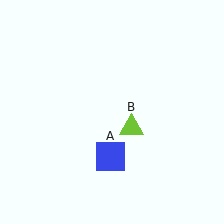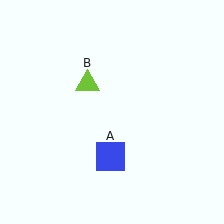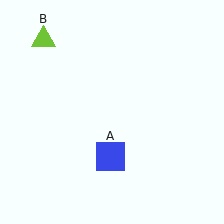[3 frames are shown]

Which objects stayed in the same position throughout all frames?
Blue square (object A) remained stationary.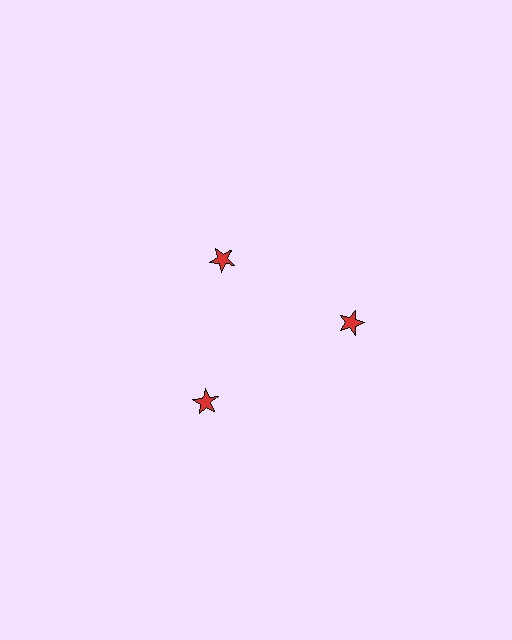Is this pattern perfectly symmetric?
No. The 3 red stars are arranged in a ring, but one element near the 11 o'clock position is pulled inward toward the center, breaking the 3-fold rotational symmetry.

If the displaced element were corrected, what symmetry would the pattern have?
It would have 3-fold rotational symmetry — the pattern would map onto itself every 120 degrees.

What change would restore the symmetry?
The symmetry would be restored by moving it outward, back onto the ring so that all 3 stars sit at equal angles and equal distance from the center.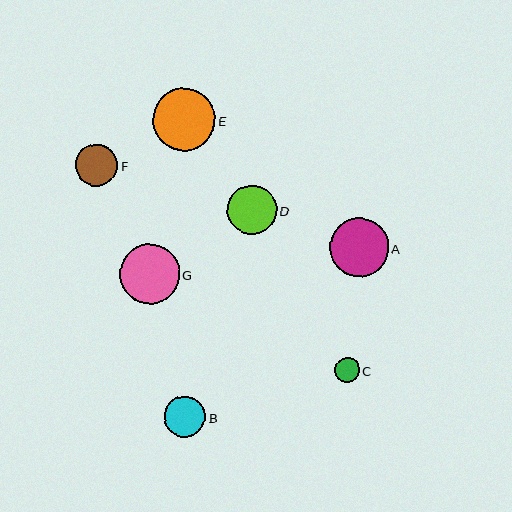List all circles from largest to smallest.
From largest to smallest: E, G, A, D, F, B, C.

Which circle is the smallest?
Circle C is the smallest with a size of approximately 24 pixels.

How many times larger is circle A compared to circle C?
Circle A is approximately 2.4 times the size of circle C.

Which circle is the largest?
Circle E is the largest with a size of approximately 63 pixels.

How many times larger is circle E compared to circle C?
Circle E is approximately 2.6 times the size of circle C.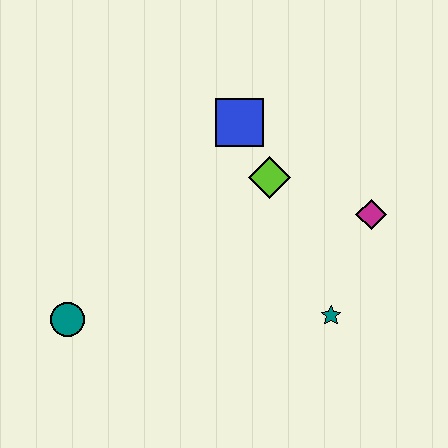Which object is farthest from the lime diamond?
The teal circle is farthest from the lime diamond.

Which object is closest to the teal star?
The magenta diamond is closest to the teal star.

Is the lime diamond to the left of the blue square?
No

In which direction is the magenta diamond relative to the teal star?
The magenta diamond is above the teal star.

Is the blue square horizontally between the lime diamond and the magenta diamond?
No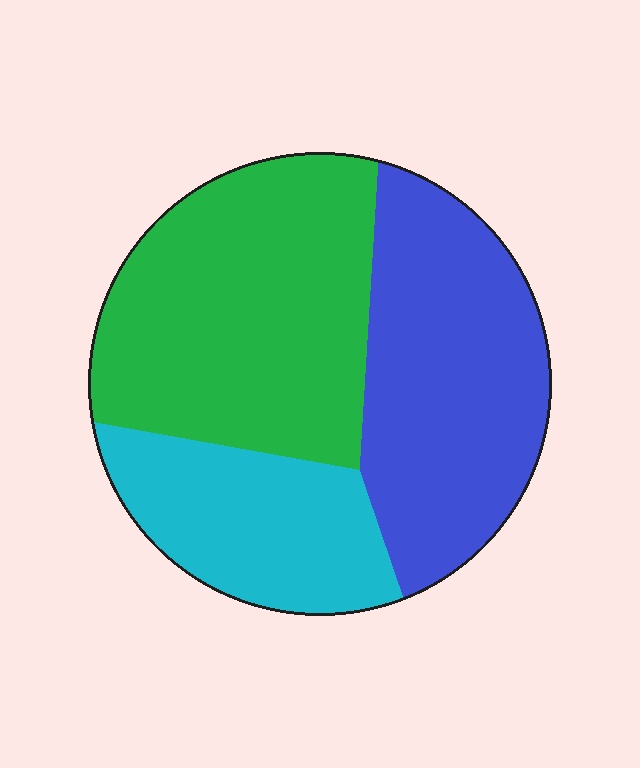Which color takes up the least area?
Cyan, at roughly 20%.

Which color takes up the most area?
Green, at roughly 40%.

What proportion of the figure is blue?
Blue takes up about three eighths (3/8) of the figure.